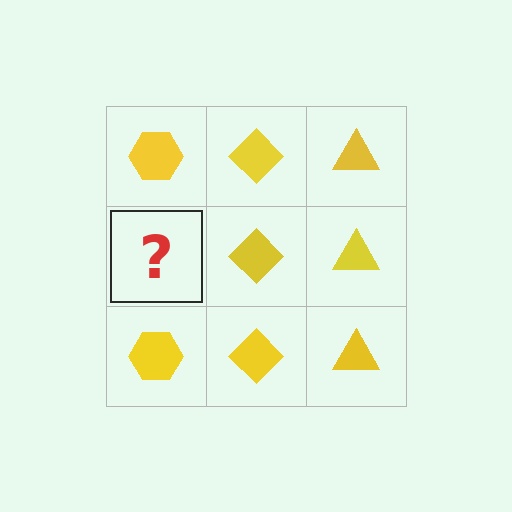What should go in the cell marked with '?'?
The missing cell should contain a yellow hexagon.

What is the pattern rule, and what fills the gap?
The rule is that each column has a consistent shape. The gap should be filled with a yellow hexagon.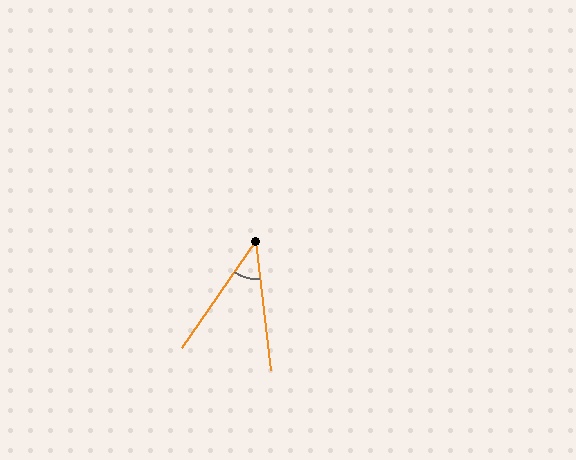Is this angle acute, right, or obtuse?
It is acute.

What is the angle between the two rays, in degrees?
Approximately 41 degrees.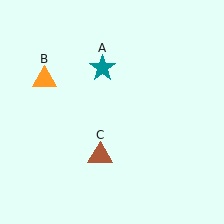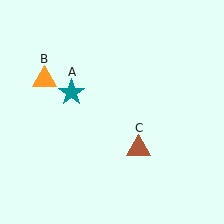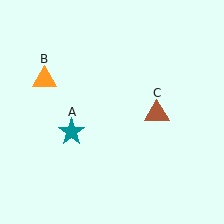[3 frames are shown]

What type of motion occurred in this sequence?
The teal star (object A), brown triangle (object C) rotated counterclockwise around the center of the scene.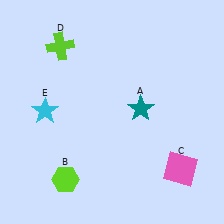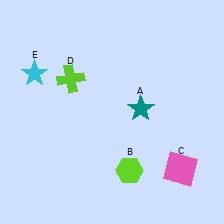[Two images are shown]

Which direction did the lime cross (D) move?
The lime cross (D) moved down.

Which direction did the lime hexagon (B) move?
The lime hexagon (B) moved right.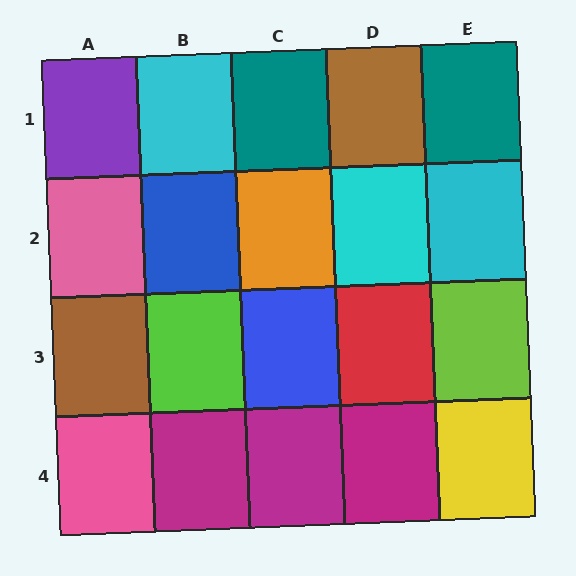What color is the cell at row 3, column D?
Red.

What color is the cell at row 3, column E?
Lime.